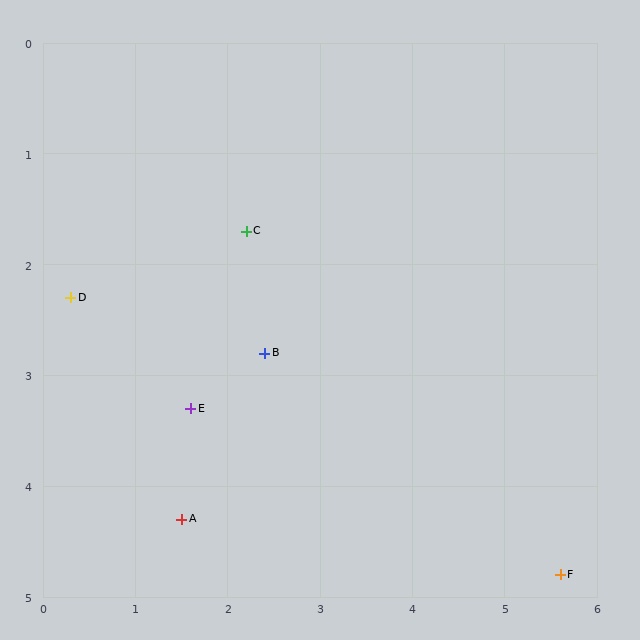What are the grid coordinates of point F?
Point F is at approximately (5.6, 4.8).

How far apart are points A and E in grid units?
Points A and E are about 1.0 grid units apart.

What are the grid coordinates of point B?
Point B is at approximately (2.4, 2.8).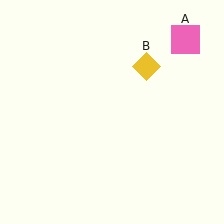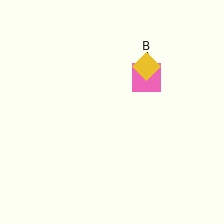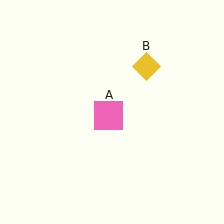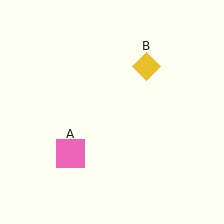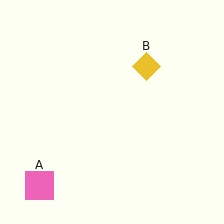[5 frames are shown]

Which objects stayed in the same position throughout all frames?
Yellow diamond (object B) remained stationary.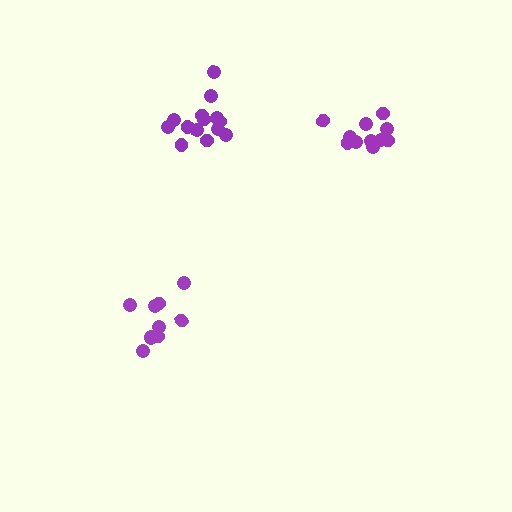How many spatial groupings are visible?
There are 3 spatial groupings.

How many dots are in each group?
Group 1: 10 dots, Group 2: 11 dots, Group 3: 14 dots (35 total).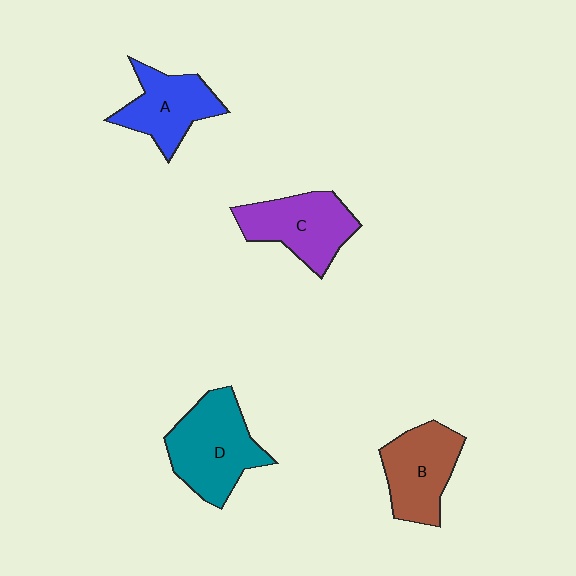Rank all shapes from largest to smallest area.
From largest to smallest: D (teal), C (purple), B (brown), A (blue).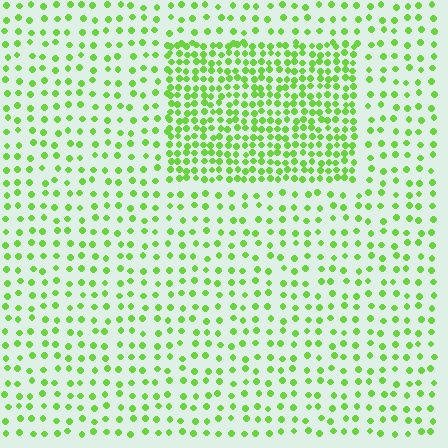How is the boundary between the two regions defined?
The boundary is defined by a change in element density (approximately 2.3x ratio). All elements are the same color, size, and shape.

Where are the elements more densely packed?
The elements are more densely packed inside the rectangle boundary.